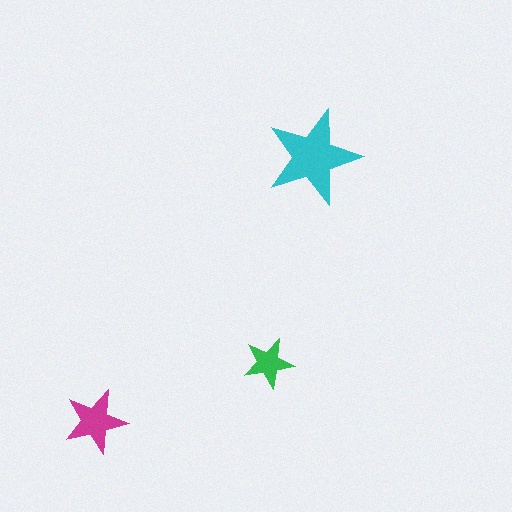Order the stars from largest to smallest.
the cyan one, the magenta one, the green one.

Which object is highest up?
The cyan star is topmost.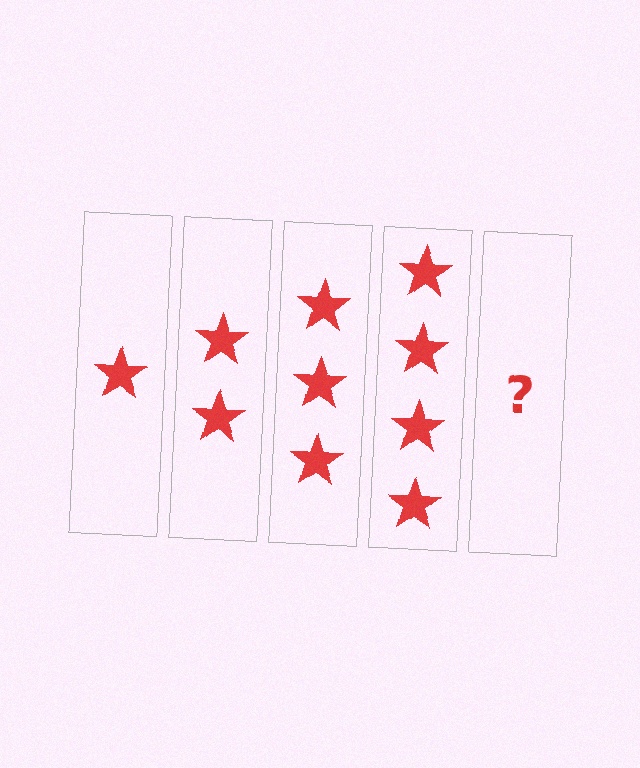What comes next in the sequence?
The next element should be 5 stars.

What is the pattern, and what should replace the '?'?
The pattern is that each step adds one more star. The '?' should be 5 stars.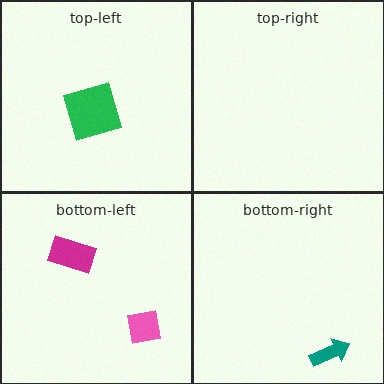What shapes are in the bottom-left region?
The pink square, the magenta rectangle.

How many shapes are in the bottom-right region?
1.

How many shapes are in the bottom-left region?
2.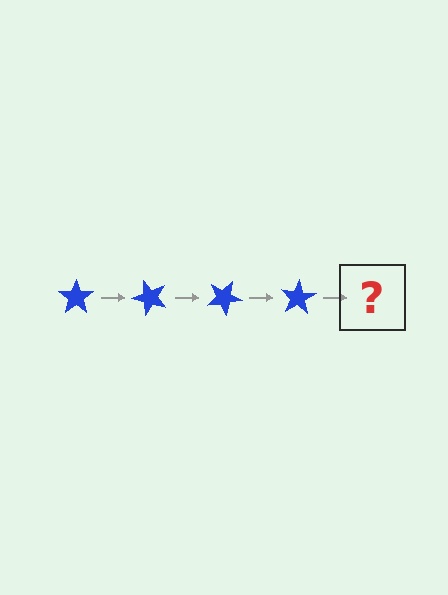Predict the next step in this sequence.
The next step is a blue star rotated 200 degrees.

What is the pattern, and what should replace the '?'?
The pattern is that the star rotates 50 degrees each step. The '?' should be a blue star rotated 200 degrees.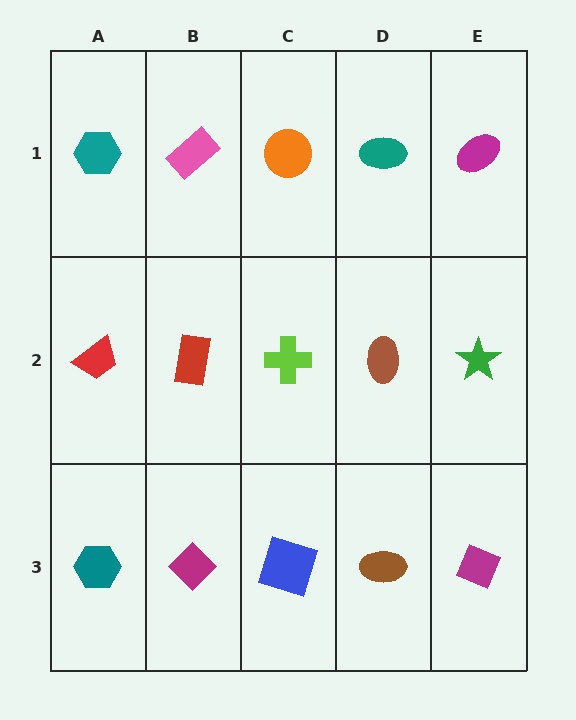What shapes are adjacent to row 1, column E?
A green star (row 2, column E), a teal ellipse (row 1, column D).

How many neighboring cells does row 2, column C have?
4.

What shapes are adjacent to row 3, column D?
A brown ellipse (row 2, column D), a blue square (row 3, column C), a magenta diamond (row 3, column E).